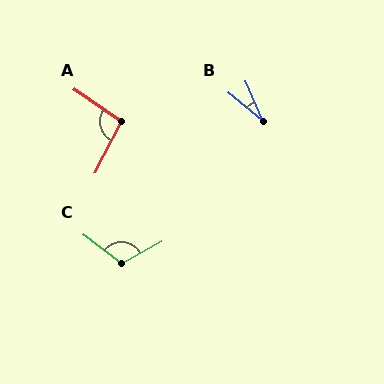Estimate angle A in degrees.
Approximately 97 degrees.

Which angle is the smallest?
B, at approximately 28 degrees.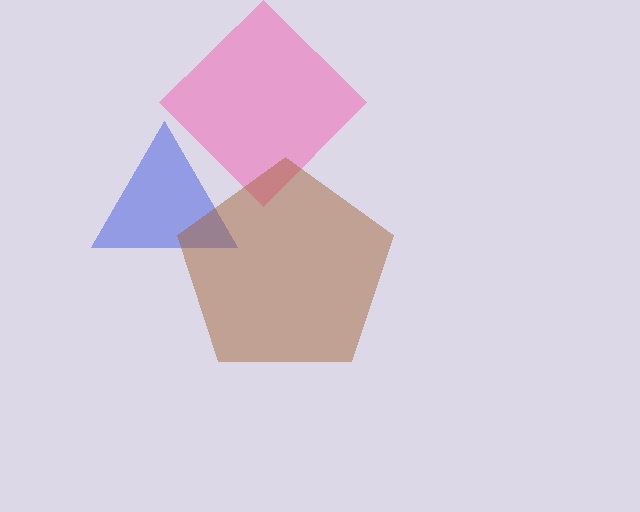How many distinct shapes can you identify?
There are 3 distinct shapes: a blue triangle, a pink diamond, a brown pentagon.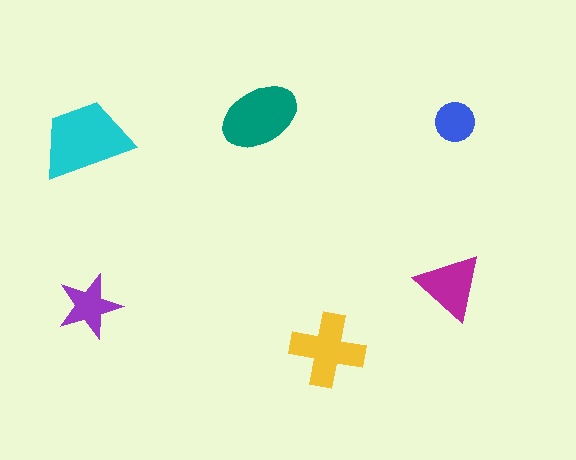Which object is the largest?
The cyan trapezoid.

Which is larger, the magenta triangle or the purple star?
The magenta triangle.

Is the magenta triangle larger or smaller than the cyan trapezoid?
Smaller.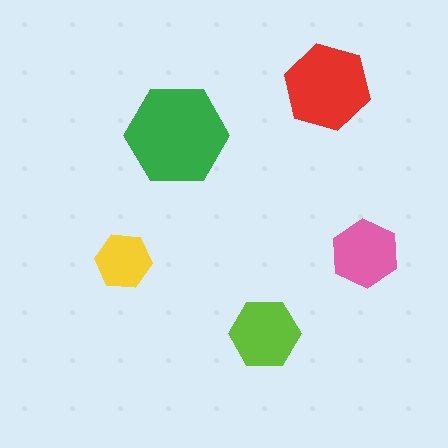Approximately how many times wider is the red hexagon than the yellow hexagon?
About 1.5 times wider.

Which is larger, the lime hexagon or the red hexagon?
The red one.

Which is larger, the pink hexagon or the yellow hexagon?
The pink one.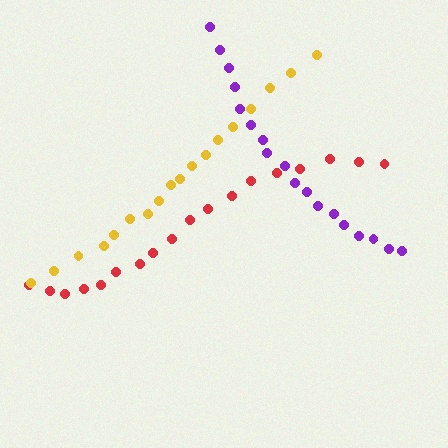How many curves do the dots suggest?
There are 3 distinct paths.